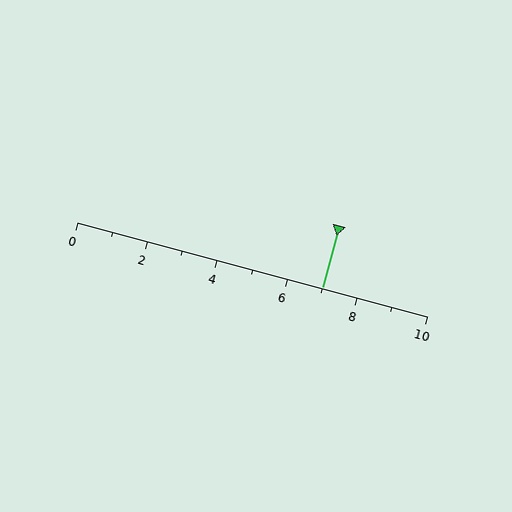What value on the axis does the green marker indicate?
The marker indicates approximately 7.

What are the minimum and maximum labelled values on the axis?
The axis runs from 0 to 10.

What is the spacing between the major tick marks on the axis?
The major ticks are spaced 2 apart.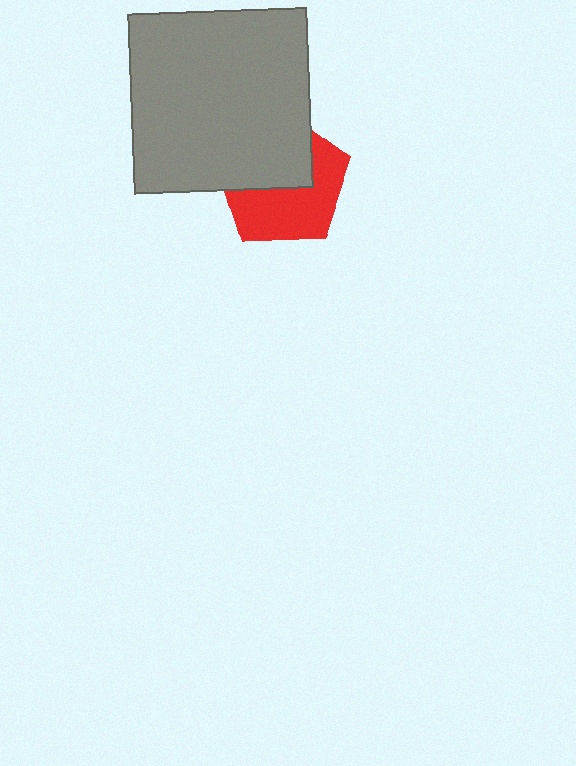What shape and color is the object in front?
The object in front is a gray square.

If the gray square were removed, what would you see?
You would see the complete red pentagon.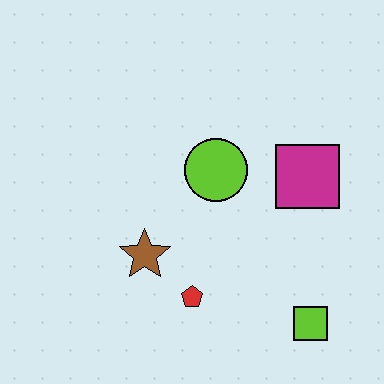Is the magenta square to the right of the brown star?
Yes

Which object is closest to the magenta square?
The lime circle is closest to the magenta square.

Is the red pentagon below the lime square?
No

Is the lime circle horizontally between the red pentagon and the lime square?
Yes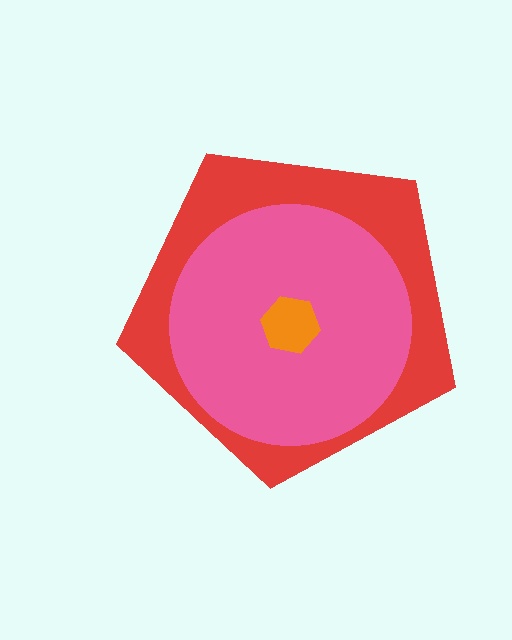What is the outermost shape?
The red pentagon.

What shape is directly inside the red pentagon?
The pink circle.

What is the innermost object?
The orange hexagon.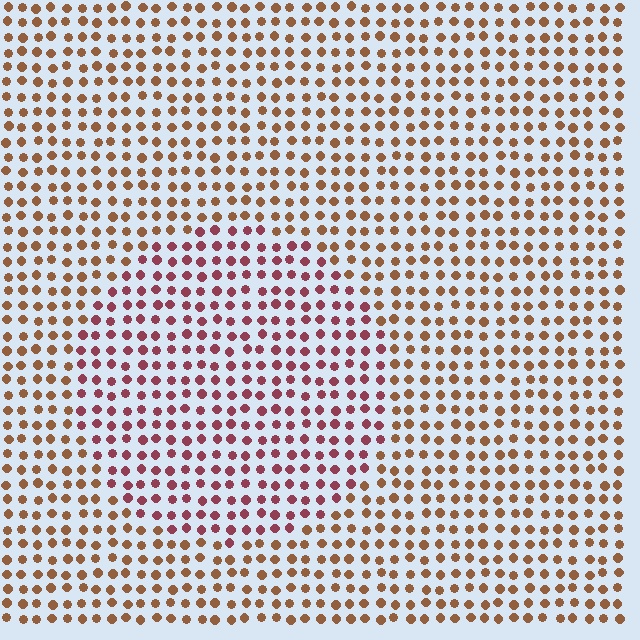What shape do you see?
I see a circle.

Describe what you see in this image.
The image is filled with small brown elements in a uniform arrangement. A circle-shaped region is visible where the elements are tinted to a slightly different hue, forming a subtle color boundary.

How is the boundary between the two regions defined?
The boundary is defined purely by a slight shift in hue (about 41 degrees). Spacing, size, and orientation are identical on both sides.